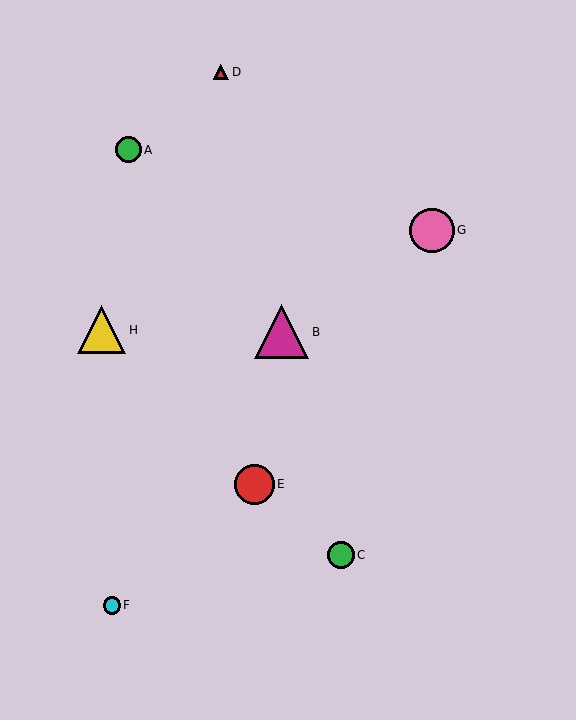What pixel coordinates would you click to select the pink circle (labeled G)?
Click at (432, 230) to select the pink circle G.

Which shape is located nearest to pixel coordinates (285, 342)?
The magenta triangle (labeled B) at (282, 332) is nearest to that location.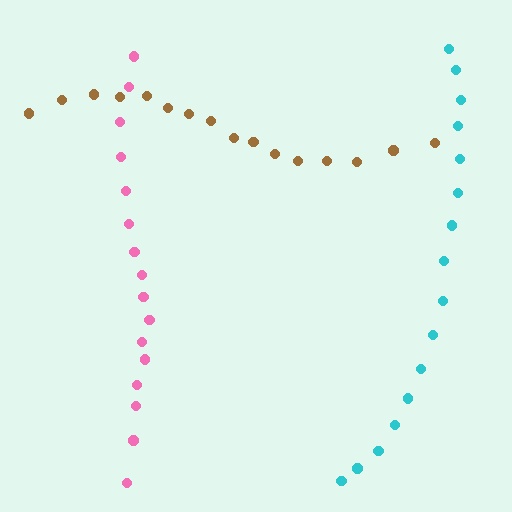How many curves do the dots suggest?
There are 3 distinct paths.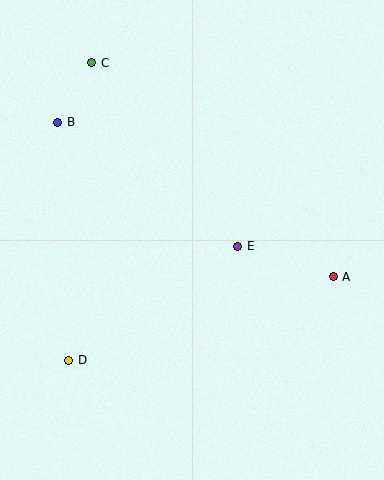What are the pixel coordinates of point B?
Point B is at (58, 122).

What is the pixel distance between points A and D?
The distance between A and D is 277 pixels.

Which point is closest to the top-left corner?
Point C is closest to the top-left corner.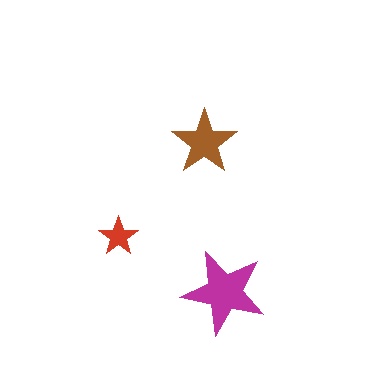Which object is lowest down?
The magenta star is bottommost.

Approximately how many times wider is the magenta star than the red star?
About 2 times wider.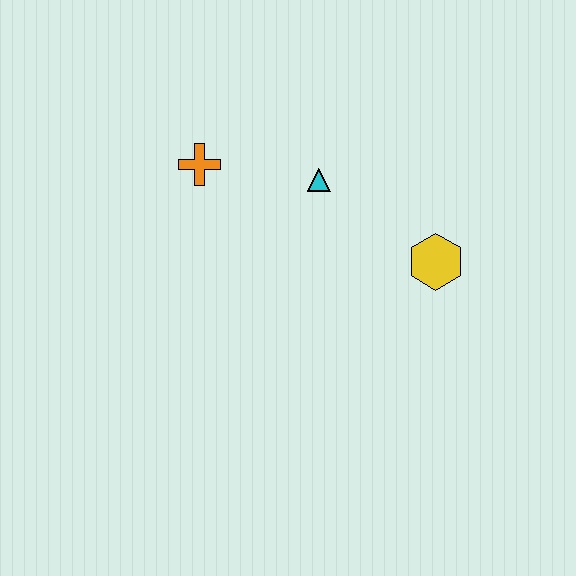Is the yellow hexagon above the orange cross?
No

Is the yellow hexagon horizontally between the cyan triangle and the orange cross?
No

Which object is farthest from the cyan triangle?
The yellow hexagon is farthest from the cyan triangle.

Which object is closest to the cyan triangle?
The orange cross is closest to the cyan triangle.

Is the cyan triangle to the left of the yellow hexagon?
Yes